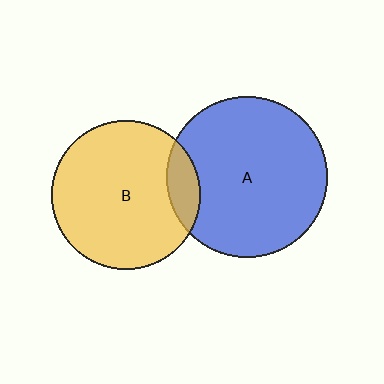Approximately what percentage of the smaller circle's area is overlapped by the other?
Approximately 10%.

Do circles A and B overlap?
Yes.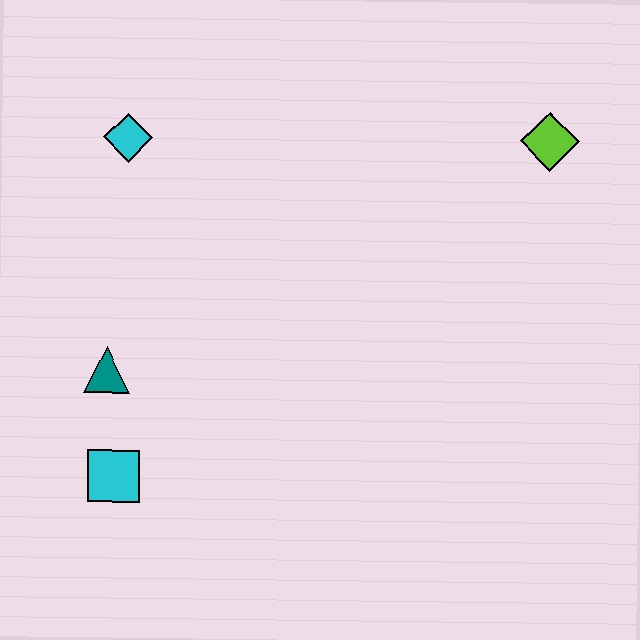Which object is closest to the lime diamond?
The cyan diamond is closest to the lime diamond.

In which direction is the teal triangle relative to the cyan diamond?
The teal triangle is below the cyan diamond.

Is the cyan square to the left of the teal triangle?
No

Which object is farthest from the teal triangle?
The lime diamond is farthest from the teal triangle.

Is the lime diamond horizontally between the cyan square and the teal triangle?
No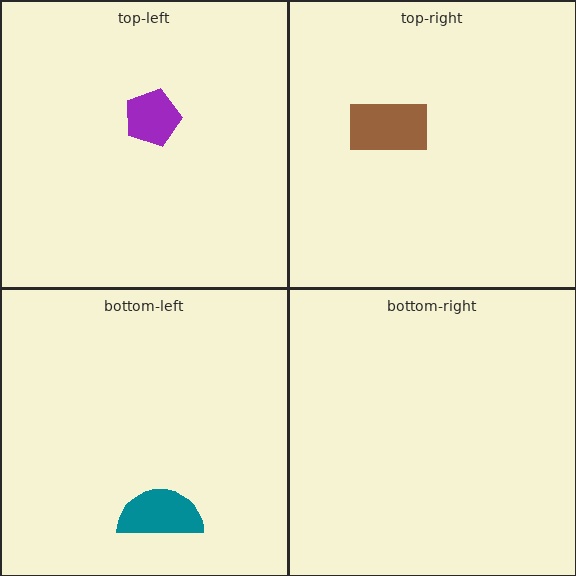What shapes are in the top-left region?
The purple pentagon.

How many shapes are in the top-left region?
1.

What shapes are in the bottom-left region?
The teal semicircle.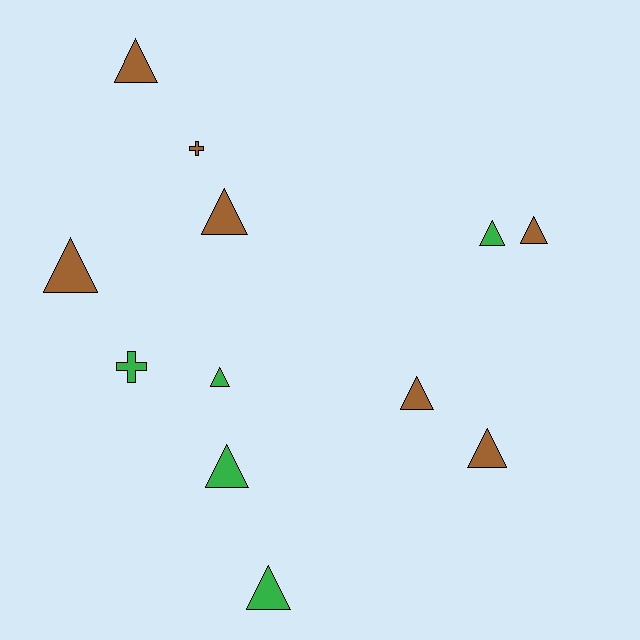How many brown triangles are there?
There are 6 brown triangles.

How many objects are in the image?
There are 12 objects.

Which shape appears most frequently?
Triangle, with 10 objects.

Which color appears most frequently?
Brown, with 7 objects.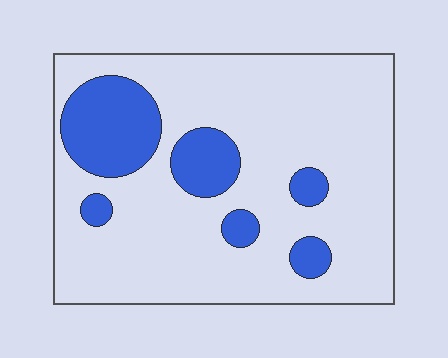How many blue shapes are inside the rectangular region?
6.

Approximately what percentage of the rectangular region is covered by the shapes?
Approximately 20%.